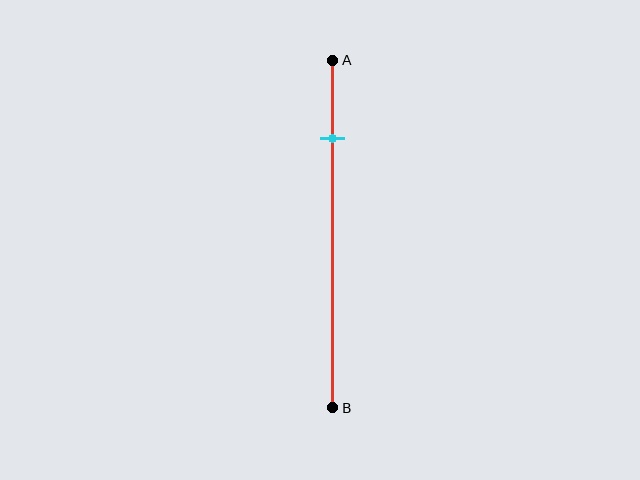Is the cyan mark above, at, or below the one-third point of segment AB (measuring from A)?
The cyan mark is above the one-third point of segment AB.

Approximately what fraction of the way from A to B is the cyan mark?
The cyan mark is approximately 20% of the way from A to B.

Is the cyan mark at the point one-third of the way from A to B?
No, the mark is at about 20% from A, not at the 33% one-third point.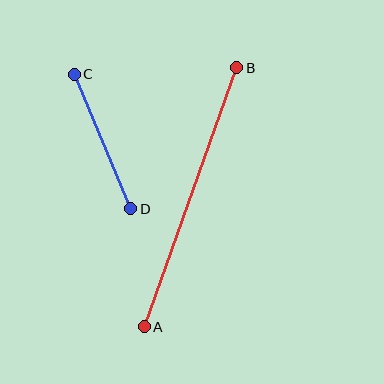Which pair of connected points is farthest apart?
Points A and B are farthest apart.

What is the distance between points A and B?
The distance is approximately 275 pixels.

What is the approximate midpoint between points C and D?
The midpoint is at approximately (103, 141) pixels.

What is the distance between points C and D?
The distance is approximately 146 pixels.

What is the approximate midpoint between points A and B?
The midpoint is at approximately (190, 197) pixels.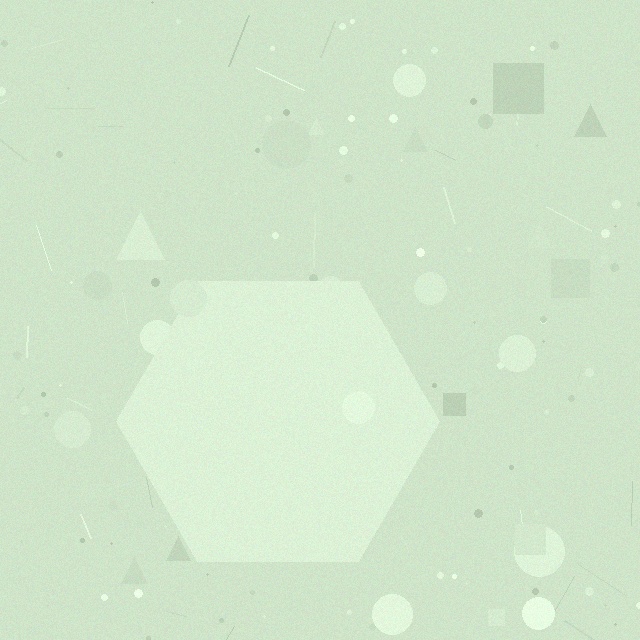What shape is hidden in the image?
A hexagon is hidden in the image.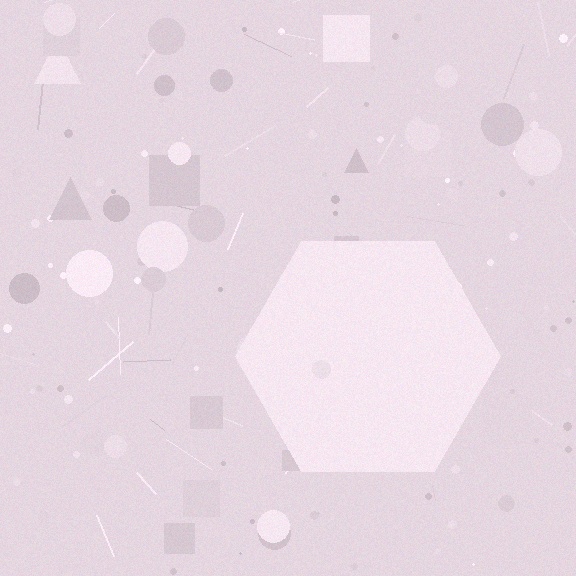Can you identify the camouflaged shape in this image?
The camouflaged shape is a hexagon.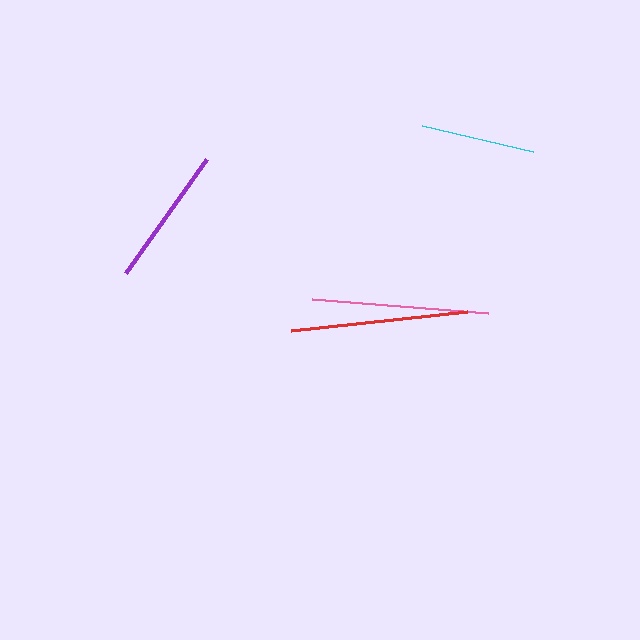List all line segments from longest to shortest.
From longest to shortest: pink, red, purple, cyan.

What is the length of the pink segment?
The pink segment is approximately 177 pixels long.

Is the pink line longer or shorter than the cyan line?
The pink line is longer than the cyan line.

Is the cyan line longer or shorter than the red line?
The red line is longer than the cyan line.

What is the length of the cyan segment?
The cyan segment is approximately 115 pixels long.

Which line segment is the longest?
The pink line is the longest at approximately 177 pixels.